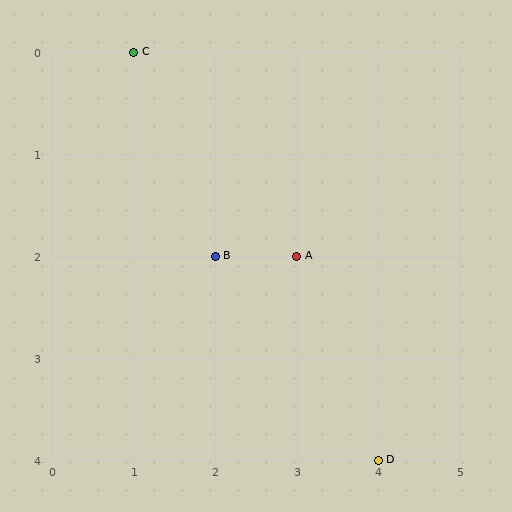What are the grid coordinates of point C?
Point C is at grid coordinates (1, 0).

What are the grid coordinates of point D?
Point D is at grid coordinates (4, 4).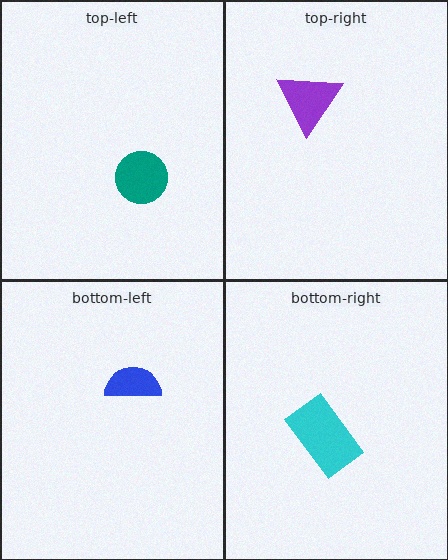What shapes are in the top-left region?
The teal circle.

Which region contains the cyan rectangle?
The bottom-right region.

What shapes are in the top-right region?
The purple triangle.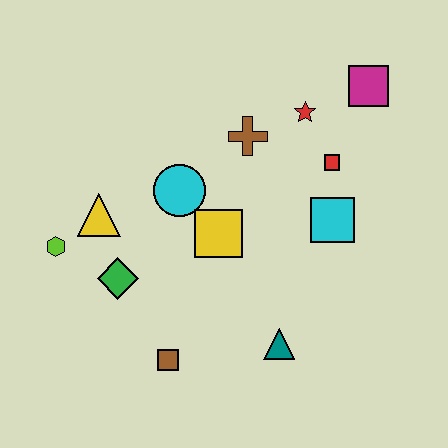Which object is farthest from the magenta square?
The lime hexagon is farthest from the magenta square.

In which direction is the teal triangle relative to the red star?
The teal triangle is below the red star.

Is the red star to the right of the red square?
No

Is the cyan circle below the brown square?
No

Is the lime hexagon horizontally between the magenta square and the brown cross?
No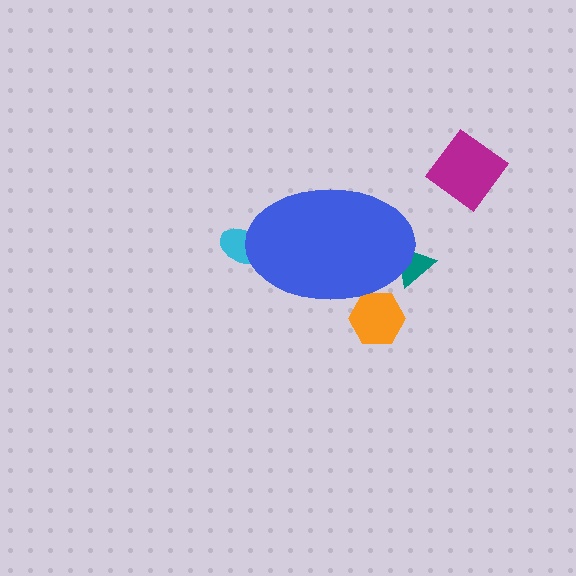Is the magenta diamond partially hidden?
No, the magenta diamond is fully visible.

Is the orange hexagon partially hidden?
Yes, the orange hexagon is partially hidden behind the blue ellipse.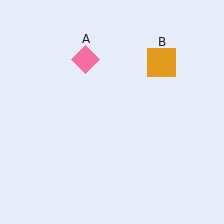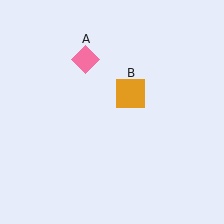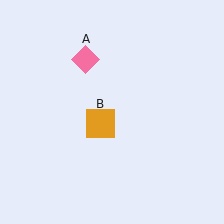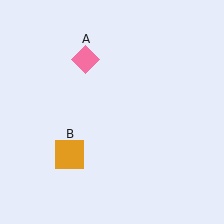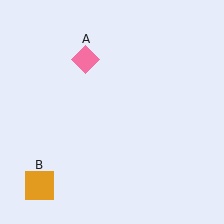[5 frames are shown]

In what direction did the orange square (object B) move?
The orange square (object B) moved down and to the left.